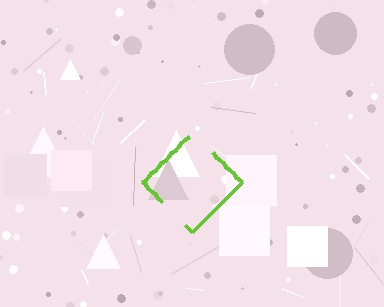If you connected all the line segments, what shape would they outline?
They would outline a diamond.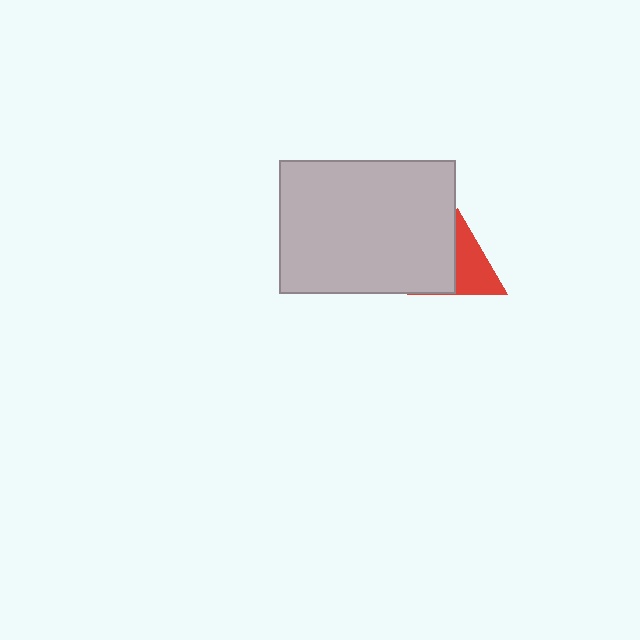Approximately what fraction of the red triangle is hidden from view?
Roughly 44% of the red triangle is hidden behind the light gray rectangle.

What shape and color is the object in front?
The object in front is a light gray rectangle.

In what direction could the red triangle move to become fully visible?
The red triangle could move right. That would shift it out from behind the light gray rectangle entirely.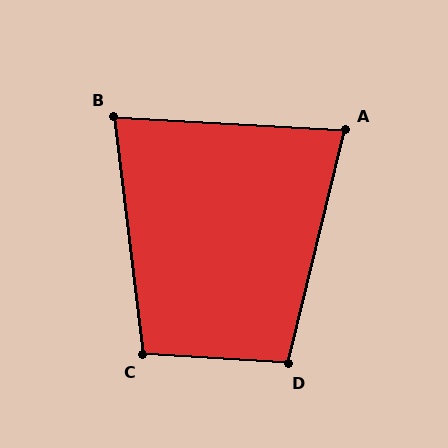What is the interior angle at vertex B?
Approximately 80 degrees (acute).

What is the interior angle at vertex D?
Approximately 100 degrees (obtuse).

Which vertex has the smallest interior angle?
A, at approximately 80 degrees.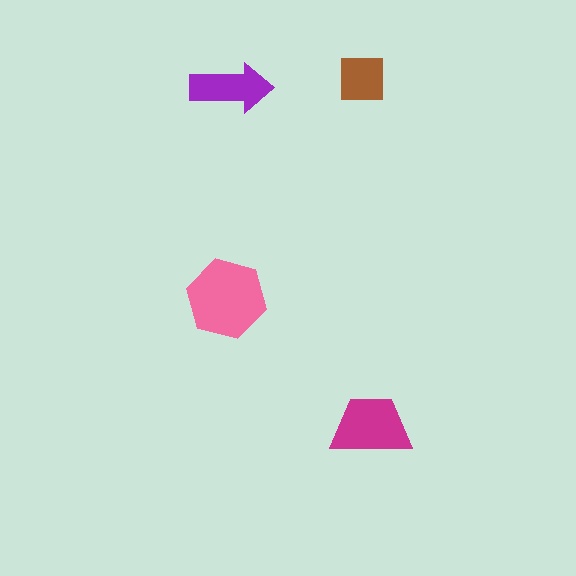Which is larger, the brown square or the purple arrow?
The purple arrow.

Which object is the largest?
The pink hexagon.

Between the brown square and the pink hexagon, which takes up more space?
The pink hexagon.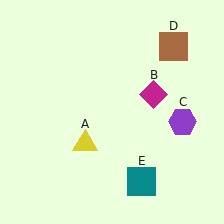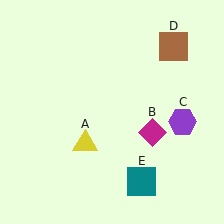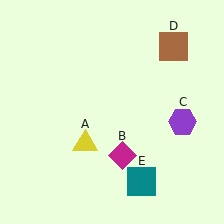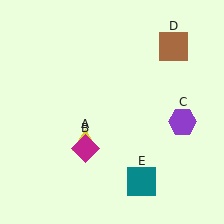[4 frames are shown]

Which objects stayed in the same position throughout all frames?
Yellow triangle (object A) and purple hexagon (object C) and brown square (object D) and teal square (object E) remained stationary.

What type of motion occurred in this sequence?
The magenta diamond (object B) rotated clockwise around the center of the scene.